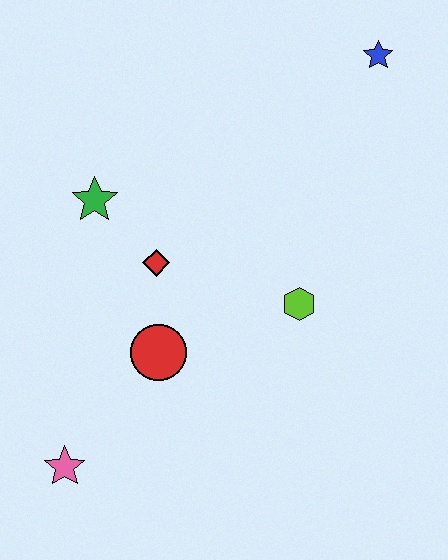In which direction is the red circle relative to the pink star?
The red circle is above the pink star.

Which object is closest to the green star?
The red diamond is closest to the green star.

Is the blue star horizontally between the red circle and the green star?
No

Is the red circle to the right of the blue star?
No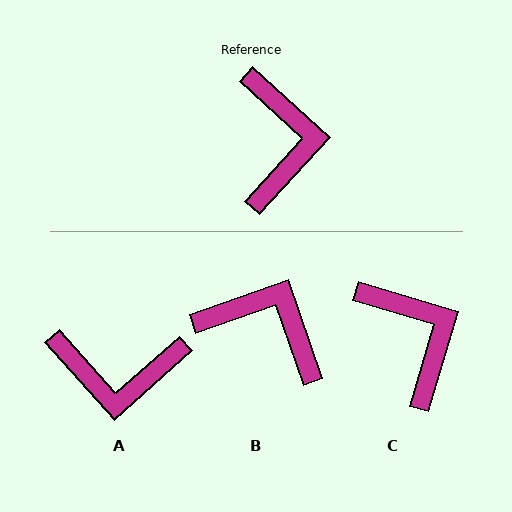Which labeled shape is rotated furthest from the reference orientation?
A, about 96 degrees away.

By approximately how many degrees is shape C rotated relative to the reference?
Approximately 26 degrees counter-clockwise.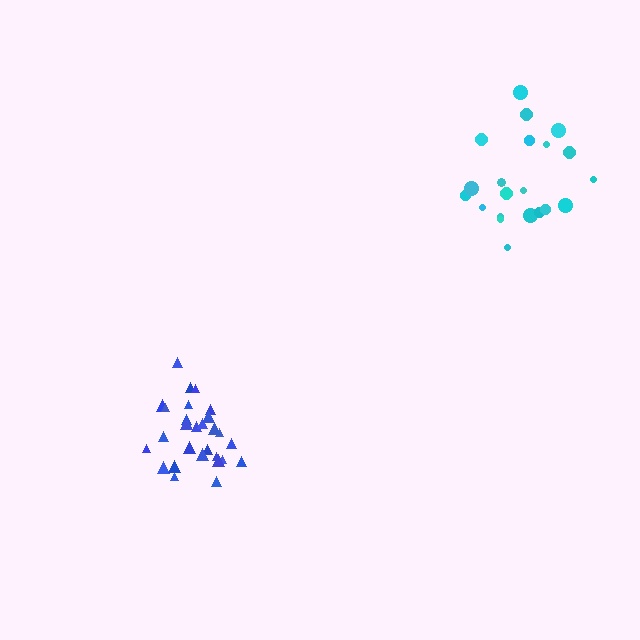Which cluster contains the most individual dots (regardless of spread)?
Blue (28).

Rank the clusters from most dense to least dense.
blue, cyan.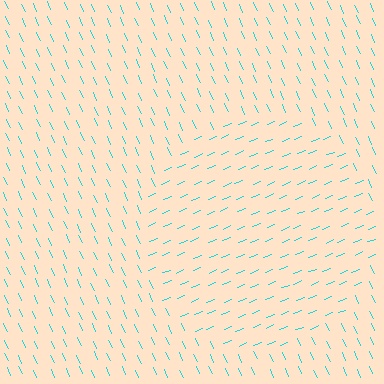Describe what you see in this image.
The image is filled with small cyan line segments. A circle region in the image has lines oriented differently from the surrounding lines, creating a visible texture boundary.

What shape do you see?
I see a circle.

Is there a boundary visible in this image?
Yes, there is a texture boundary formed by a change in line orientation.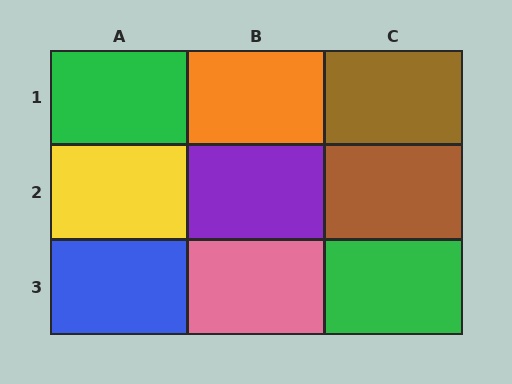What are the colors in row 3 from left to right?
Blue, pink, green.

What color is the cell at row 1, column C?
Brown.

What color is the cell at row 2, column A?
Yellow.